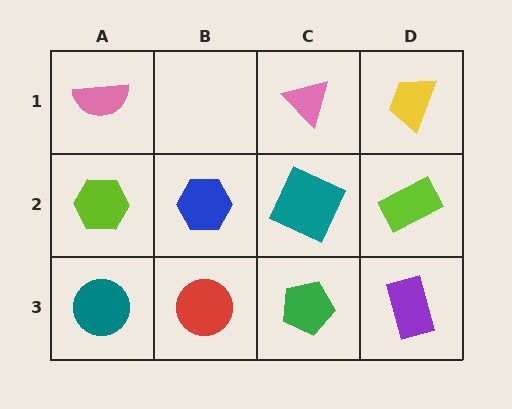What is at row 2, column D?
A lime rectangle.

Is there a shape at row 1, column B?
No, that cell is empty.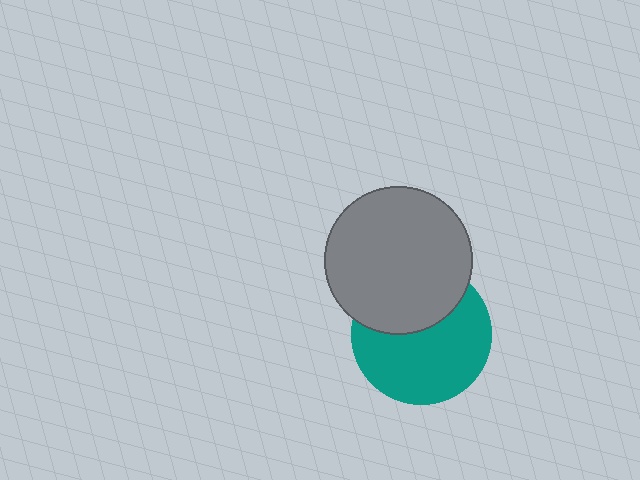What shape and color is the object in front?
The object in front is a gray circle.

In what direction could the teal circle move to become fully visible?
The teal circle could move down. That would shift it out from behind the gray circle entirely.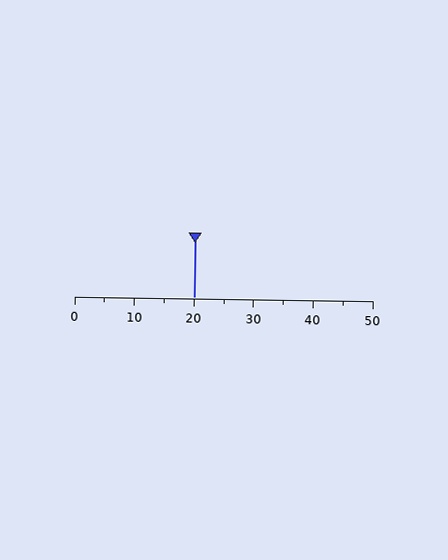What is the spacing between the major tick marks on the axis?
The major ticks are spaced 10 apart.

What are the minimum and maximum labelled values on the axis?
The axis runs from 0 to 50.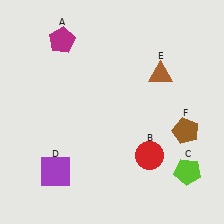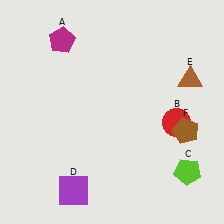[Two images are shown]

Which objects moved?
The objects that moved are: the red circle (B), the purple square (D), the brown triangle (E).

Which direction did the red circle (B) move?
The red circle (B) moved up.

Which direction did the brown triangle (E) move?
The brown triangle (E) moved right.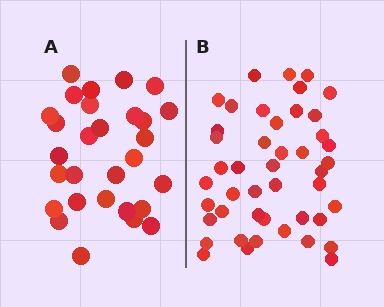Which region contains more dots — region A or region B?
Region B (the right region) has more dots.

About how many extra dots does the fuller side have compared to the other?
Region B has approximately 15 more dots than region A.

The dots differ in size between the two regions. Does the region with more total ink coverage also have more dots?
No. Region A has more total ink coverage because its dots are larger, but region B actually contains more individual dots. Total area can be misleading — the number of items is what matters here.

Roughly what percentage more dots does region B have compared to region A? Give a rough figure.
About 55% more.